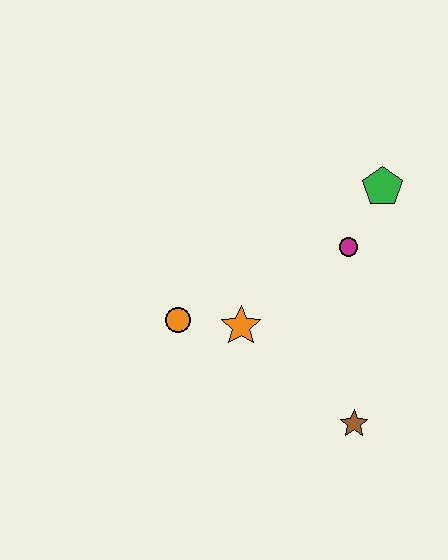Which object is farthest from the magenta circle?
The orange circle is farthest from the magenta circle.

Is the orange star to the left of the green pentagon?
Yes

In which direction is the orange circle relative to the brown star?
The orange circle is to the left of the brown star.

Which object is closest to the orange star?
The orange circle is closest to the orange star.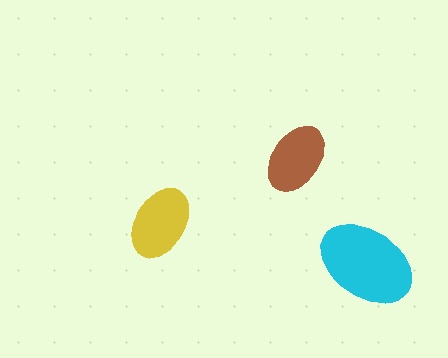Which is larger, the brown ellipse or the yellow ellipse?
The yellow one.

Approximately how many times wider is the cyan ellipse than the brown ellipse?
About 1.5 times wider.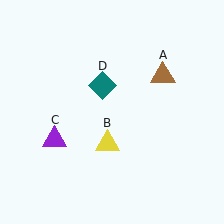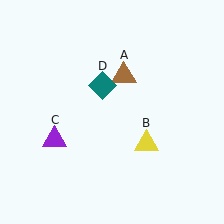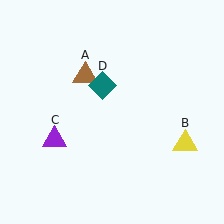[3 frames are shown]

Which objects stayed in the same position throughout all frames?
Purple triangle (object C) and teal diamond (object D) remained stationary.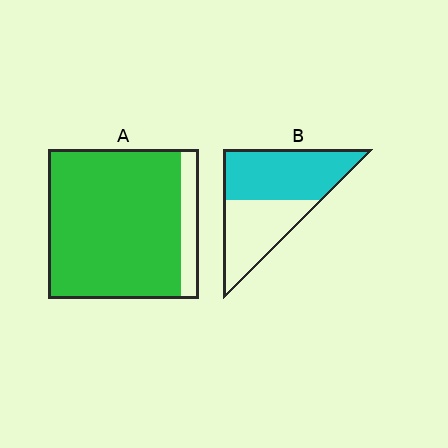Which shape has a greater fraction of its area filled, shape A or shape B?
Shape A.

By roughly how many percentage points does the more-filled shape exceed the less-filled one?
By roughly 30 percentage points (A over B).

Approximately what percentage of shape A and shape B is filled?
A is approximately 90% and B is approximately 55%.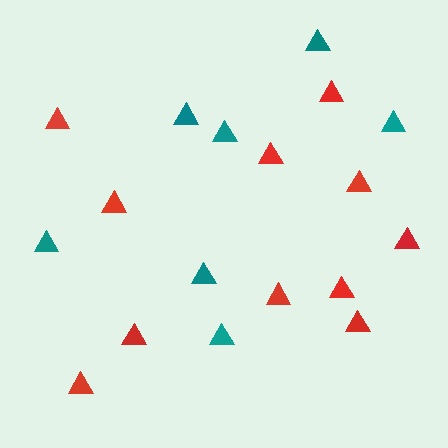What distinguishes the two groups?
There are 2 groups: one group of red triangles (11) and one group of teal triangles (7).